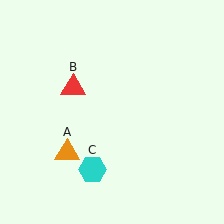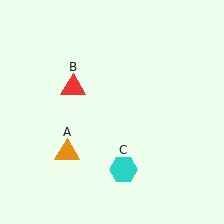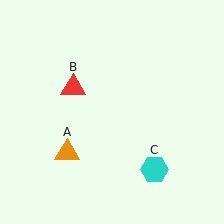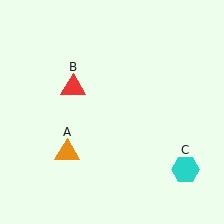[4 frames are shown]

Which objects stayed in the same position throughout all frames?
Orange triangle (object A) and red triangle (object B) remained stationary.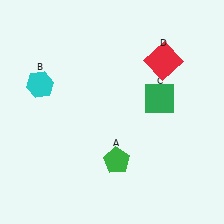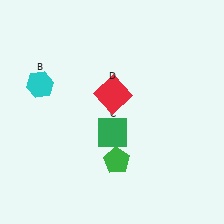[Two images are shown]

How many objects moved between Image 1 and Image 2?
2 objects moved between the two images.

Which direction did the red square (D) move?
The red square (D) moved left.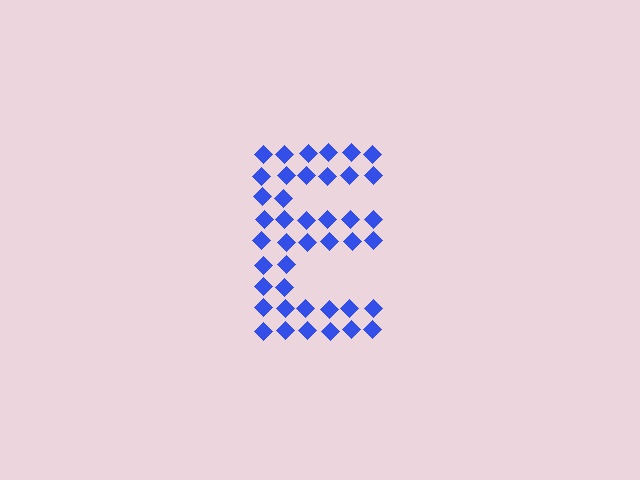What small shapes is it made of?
It is made of small diamonds.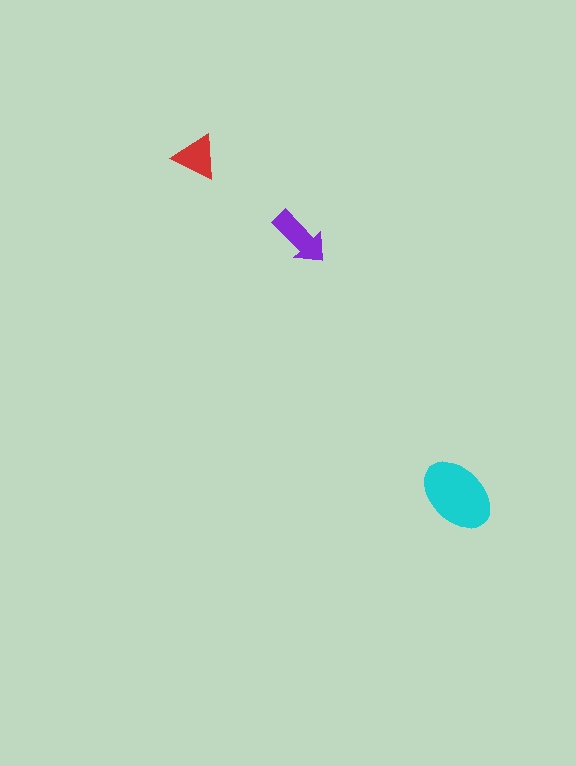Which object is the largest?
The cyan ellipse.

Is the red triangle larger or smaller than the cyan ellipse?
Smaller.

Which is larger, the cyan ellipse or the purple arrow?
The cyan ellipse.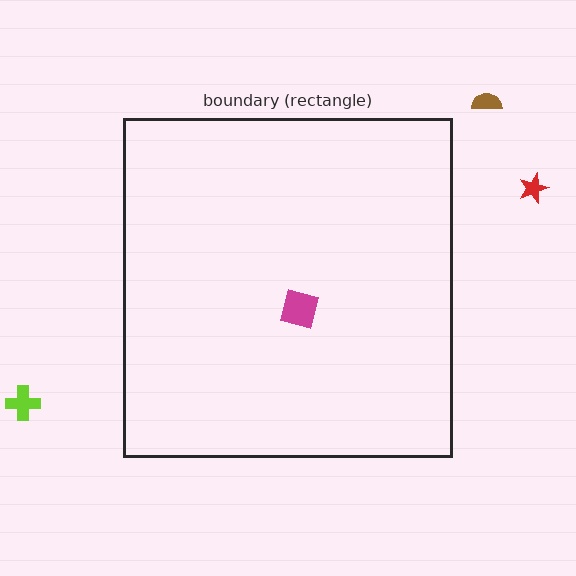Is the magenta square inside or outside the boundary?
Inside.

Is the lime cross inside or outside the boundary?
Outside.